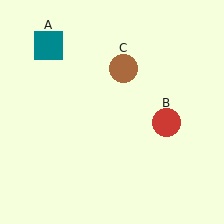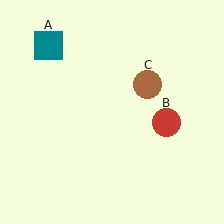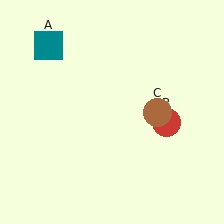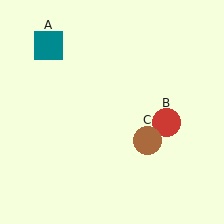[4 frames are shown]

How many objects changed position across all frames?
1 object changed position: brown circle (object C).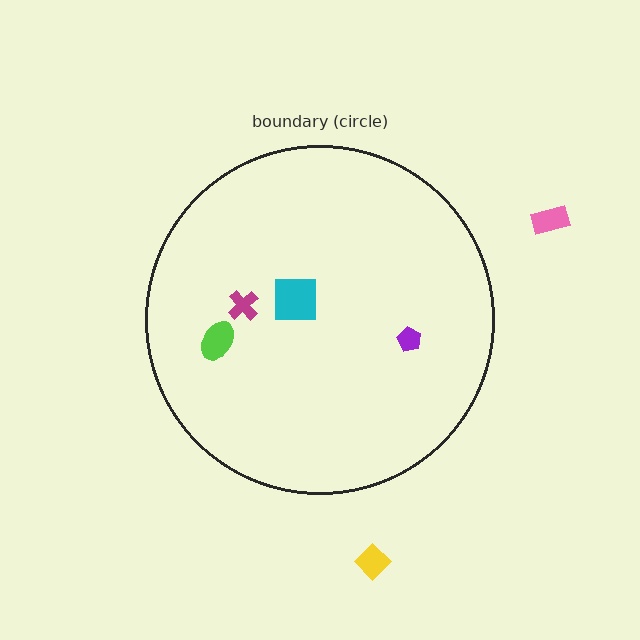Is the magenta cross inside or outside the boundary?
Inside.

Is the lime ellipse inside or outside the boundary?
Inside.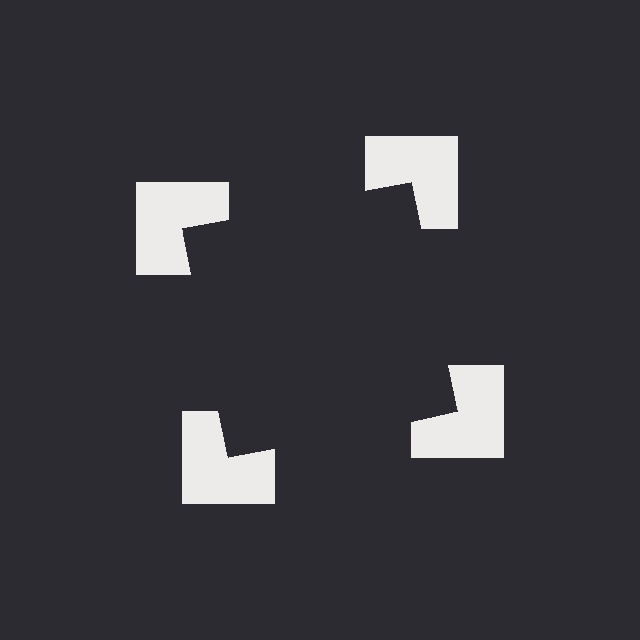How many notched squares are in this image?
There are 4 — one at each vertex of the illusory square.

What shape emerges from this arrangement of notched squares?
An illusory square — its edges are inferred from the aligned wedge cuts in the notched squares, not physically drawn.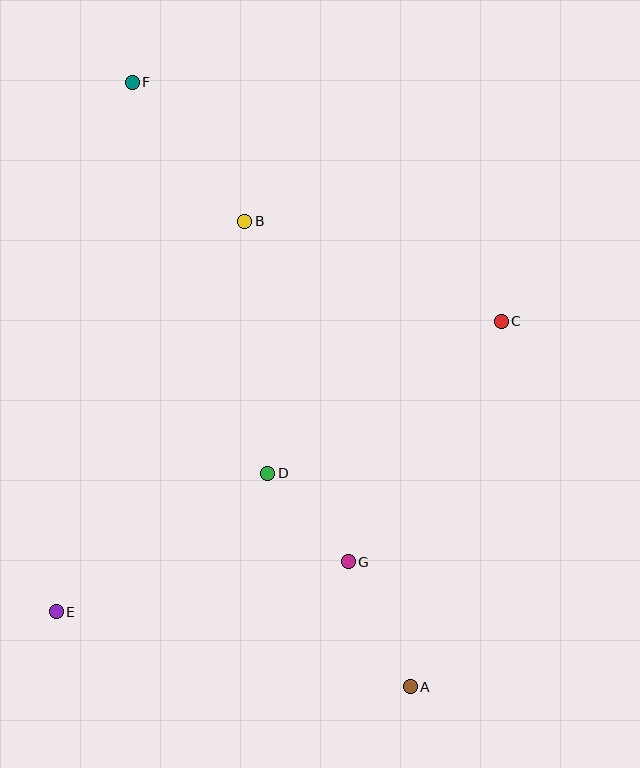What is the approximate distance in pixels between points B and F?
The distance between B and F is approximately 179 pixels.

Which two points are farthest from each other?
Points A and F are farthest from each other.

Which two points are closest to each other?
Points D and G are closest to each other.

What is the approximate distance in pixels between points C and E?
The distance between C and E is approximately 532 pixels.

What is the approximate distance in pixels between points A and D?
The distance between A and D is approximately 257 pixels.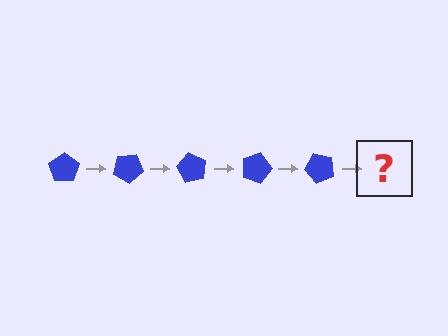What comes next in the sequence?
The next element should be a blue pentagon rotated 150 degrees.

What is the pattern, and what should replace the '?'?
The pattern is that the pentagon rotates 30 degrees each step. The '?' should be a blue pentagon rotated 150 degrees.